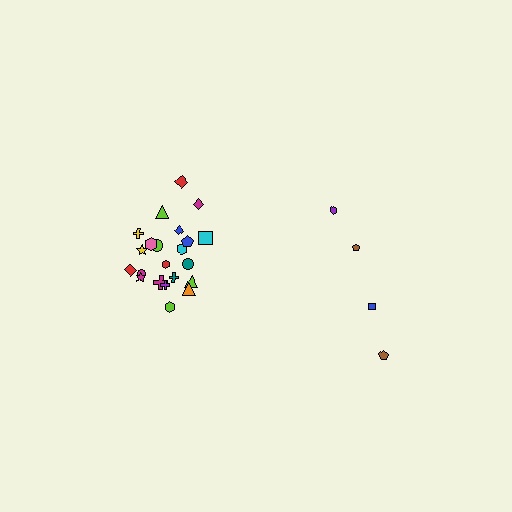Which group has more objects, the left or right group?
The left group.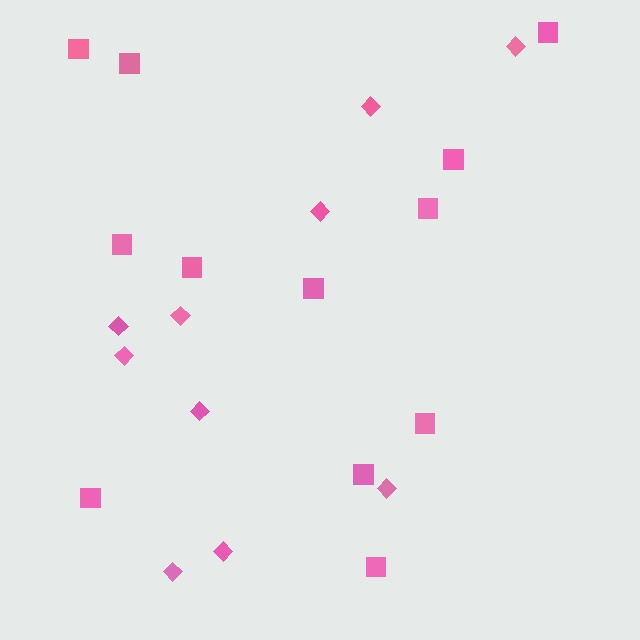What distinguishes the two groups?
There are 2 groups: one group of squares (12) and one group of diamonds (10).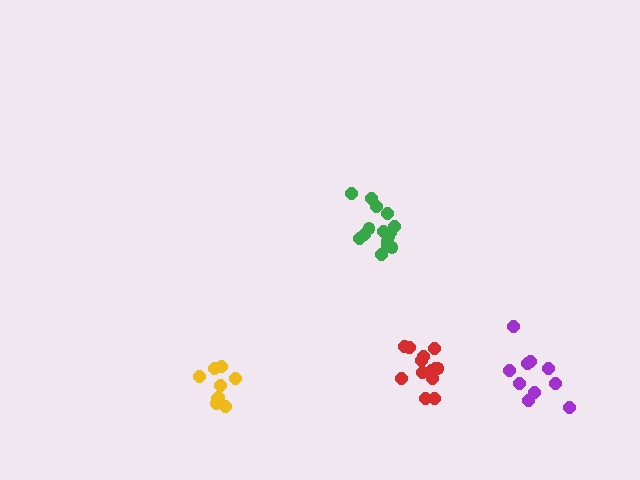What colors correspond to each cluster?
The clusters are colored: green, red, purple, yellow.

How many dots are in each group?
Group 1: 15 dots, Group 2: 14 dots, Group 3: 10 dots, Group 4: 10 dots (49 total).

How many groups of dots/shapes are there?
There are 4 groups.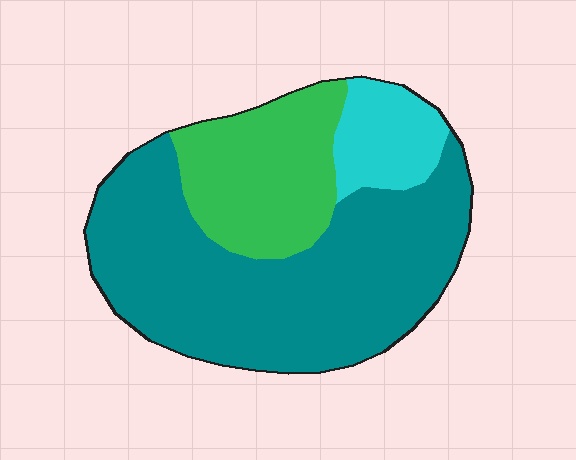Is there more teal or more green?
Teal.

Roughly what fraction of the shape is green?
Green takes up about one quarter (1/4) of the shape.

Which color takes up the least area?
Cyan, at roughly 10%.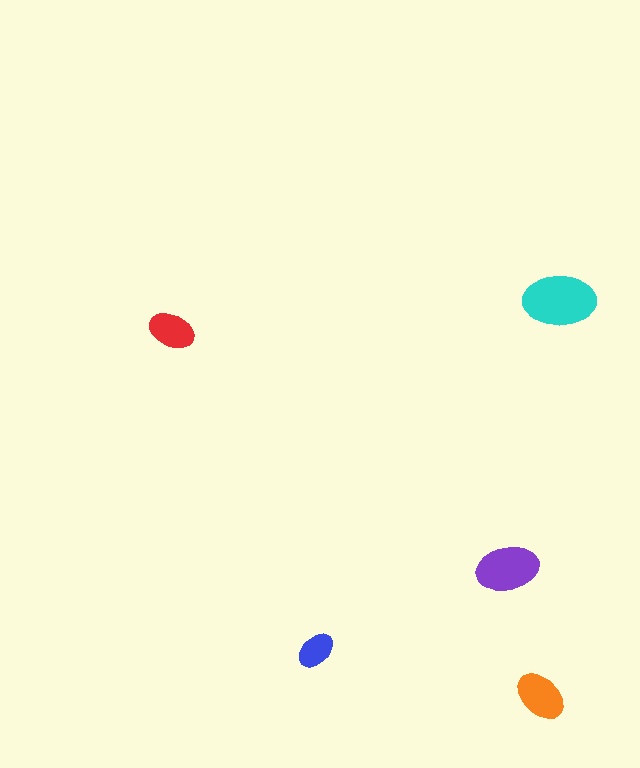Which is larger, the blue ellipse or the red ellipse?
The red one.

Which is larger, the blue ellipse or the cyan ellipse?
The cyan one.